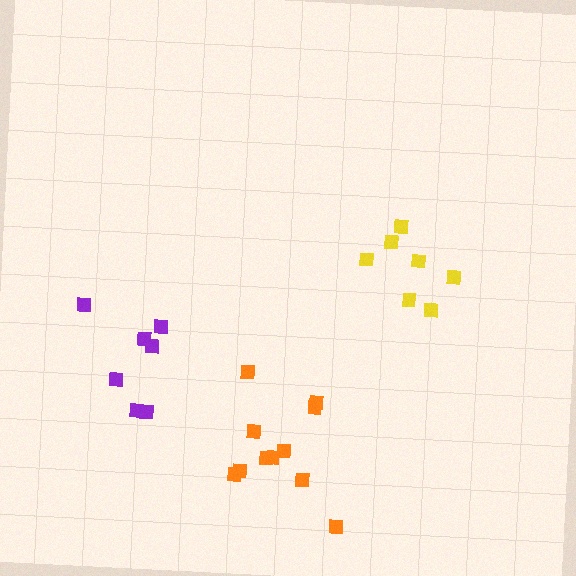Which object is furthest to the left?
The purple cluster is leftmost.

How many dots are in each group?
Group 1: 11 dots, Group 2: 7 dots, Group 3: 7 dots (25 total).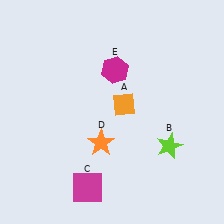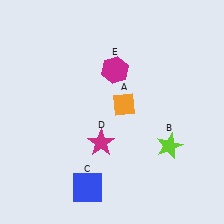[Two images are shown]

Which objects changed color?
C changed from magenta to blue. D changed from orange to magenta.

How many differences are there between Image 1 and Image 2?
There are 2 differences between the two images.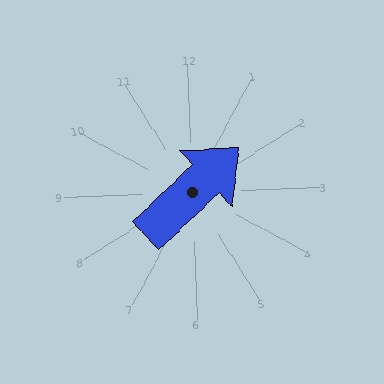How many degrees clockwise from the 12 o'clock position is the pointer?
Approximately 49 degrees.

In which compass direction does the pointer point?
Northeast.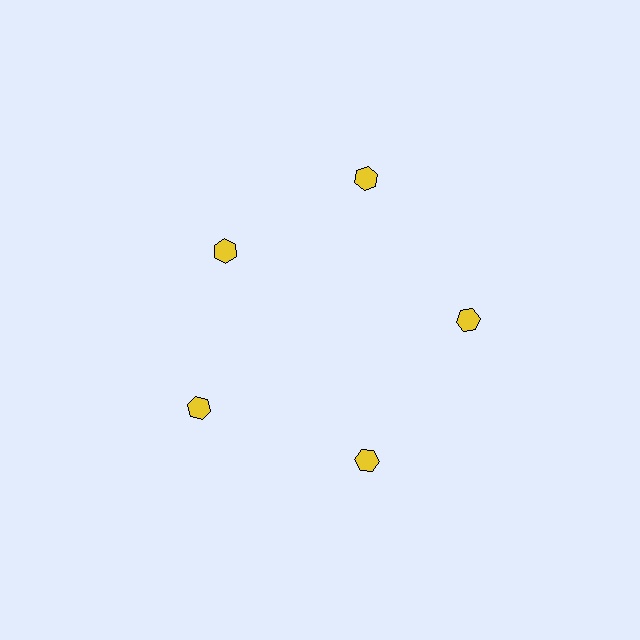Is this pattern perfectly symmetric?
No. The 5 yellow hexagons are arranged in a ring, but one element near the 10 o'clock position is pulled inward toward the center, breaking the 5-fold rotational symmetry.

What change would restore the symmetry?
The symmetry would be restored by moving it outward, back onto the ring so that all 5 hexagons sit at equal angles and equal distance from the center.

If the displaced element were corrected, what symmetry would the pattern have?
It would have 5-fold rotational symmetry — the pattern would map onto itself every 72 degrees.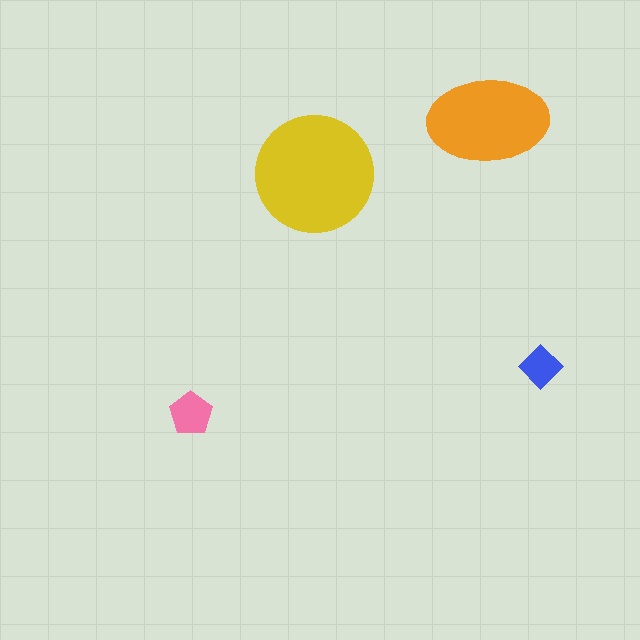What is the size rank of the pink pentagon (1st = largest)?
3rd.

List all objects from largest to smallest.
The yellow circle, the orange ellipse, the pink pentagon, the blue diamond.